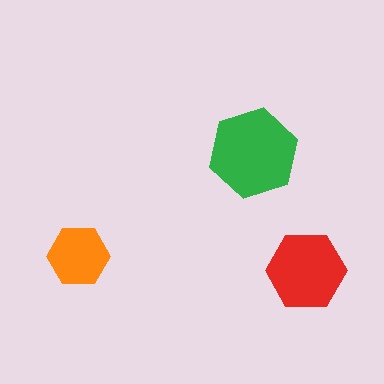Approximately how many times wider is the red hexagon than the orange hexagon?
About 1.5 times wider.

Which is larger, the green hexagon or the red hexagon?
The green one.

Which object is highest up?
The green hexagon is topmost.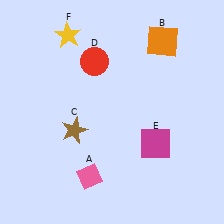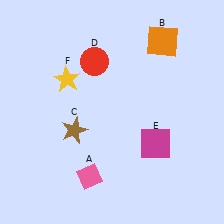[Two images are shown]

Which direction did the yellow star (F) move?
The yellow star (F) moved down.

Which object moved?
The yellow star (F) moved down.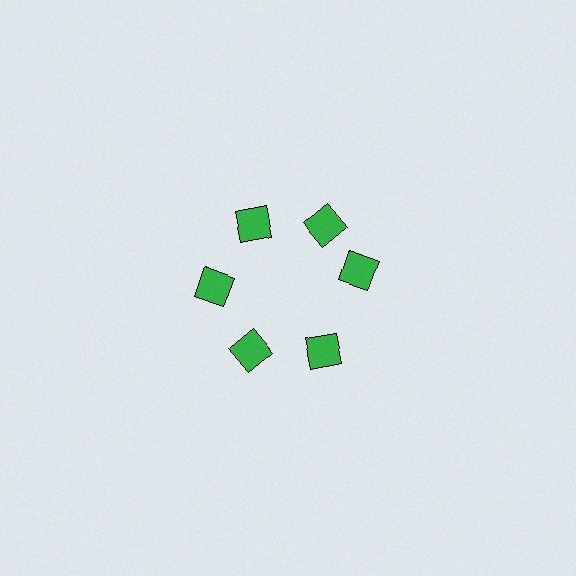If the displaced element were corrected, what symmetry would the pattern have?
It would have 6-fold rotational symmetry — the pattern would map onto itself every 60 degrees.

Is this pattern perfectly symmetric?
No. The 6 green squares are arranged in a ring, but one element near the 3 o'clock position is rotated out of alignment along the ring, breaking the 6-fold rotational symmetry.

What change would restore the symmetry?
The symmetry would be restored by rotating it back into even spacing with its neighbors so that all 6 squares sit at equal angles and equal distance from the center.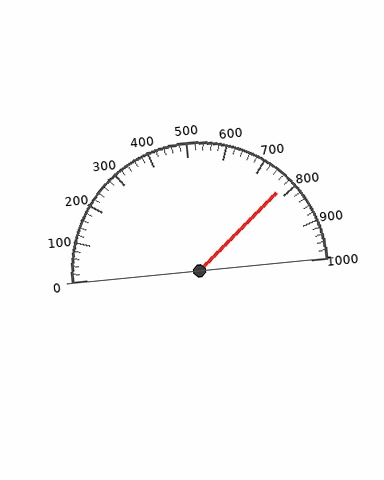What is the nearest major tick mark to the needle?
The nearest major tick mark is 800.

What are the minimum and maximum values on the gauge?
The gauge ranges from 0 to 1000.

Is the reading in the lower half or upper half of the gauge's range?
The reading is in the upper half of the range (0 to 1000).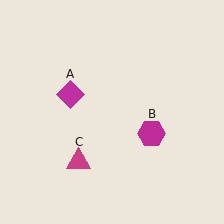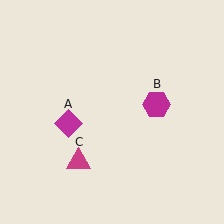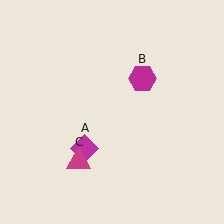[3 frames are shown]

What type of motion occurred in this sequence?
The magenta diamond (object A), magenta hexagon (object B) rotated counterclockwise around the center of the scene.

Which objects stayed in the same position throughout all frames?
Magenta triangle (object C) remained stationary.